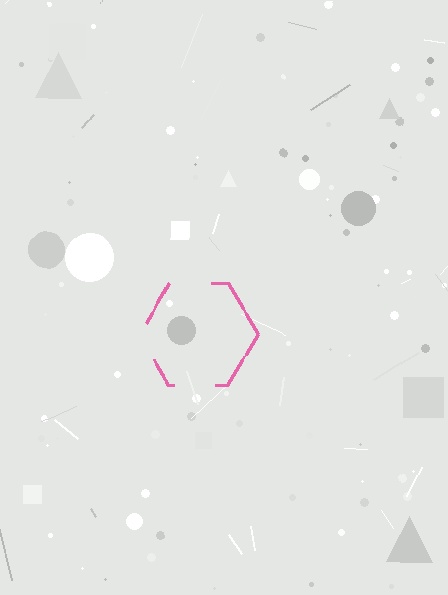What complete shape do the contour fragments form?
The contour fragments form a hexagon.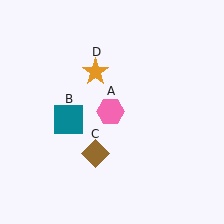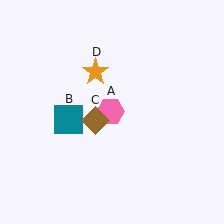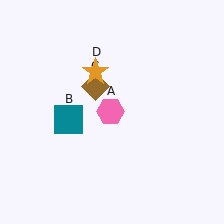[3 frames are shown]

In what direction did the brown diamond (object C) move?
The brown diamond (object C) moved up.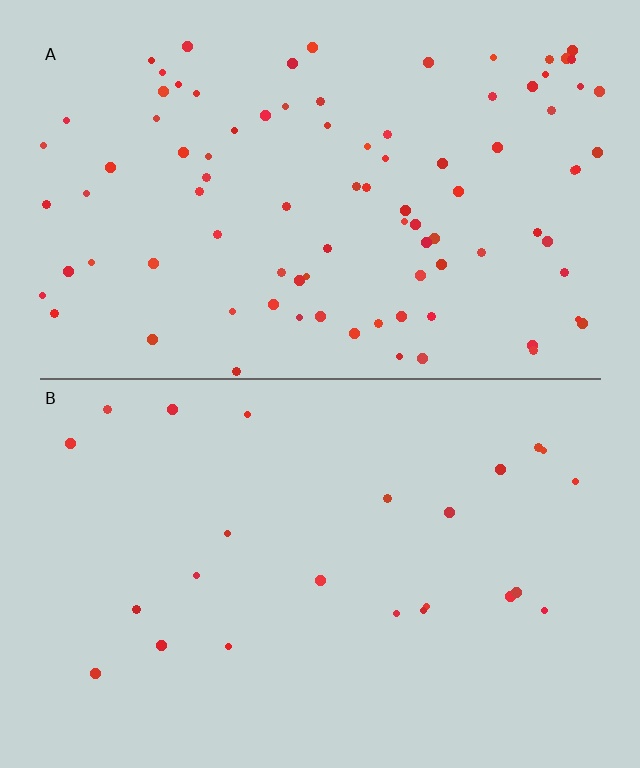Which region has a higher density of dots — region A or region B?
A (the top).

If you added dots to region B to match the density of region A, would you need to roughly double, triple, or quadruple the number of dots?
Approximately quadruple.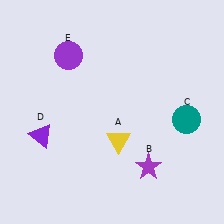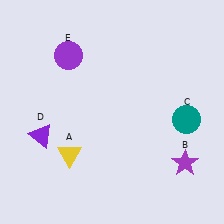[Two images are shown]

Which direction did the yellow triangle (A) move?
The yellow triangle (A) moved left.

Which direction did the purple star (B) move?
The purple star (B) moved right.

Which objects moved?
The objects that moved are: the yellow triangle (A), the purple star (B).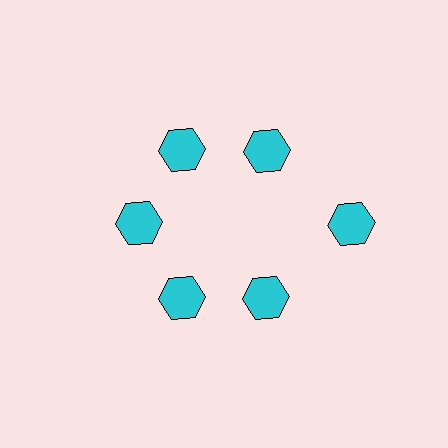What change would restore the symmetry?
The symmetry would be restored by moving it inward, back onto the ring so that all 6 hexagons sit at equal angles and equal distance from the center.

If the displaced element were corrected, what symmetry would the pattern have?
It would have 6-fold rotational symmetry — the pattern would map onto itself every 60 degrees.